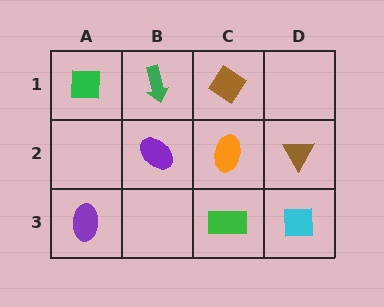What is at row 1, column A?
A green square.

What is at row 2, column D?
A brown triangle.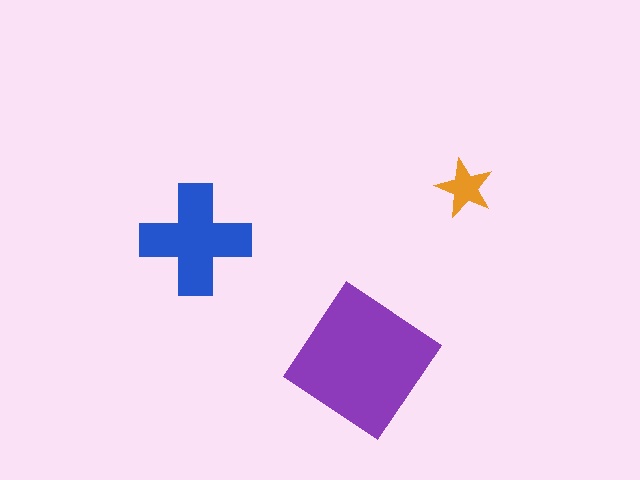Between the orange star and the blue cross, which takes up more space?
The blue cross.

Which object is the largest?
The purple diamond.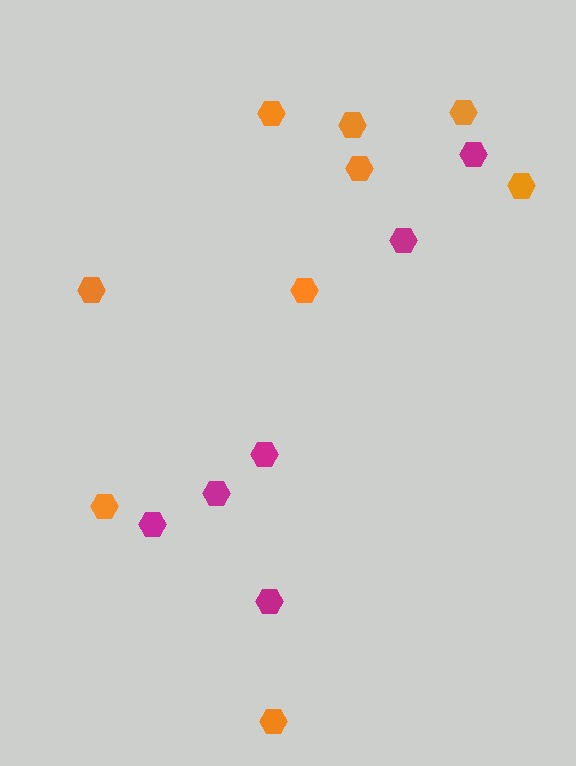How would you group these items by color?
There are 2 groups: one group of orange hexagons (9) and one group of magenta hexagons (6).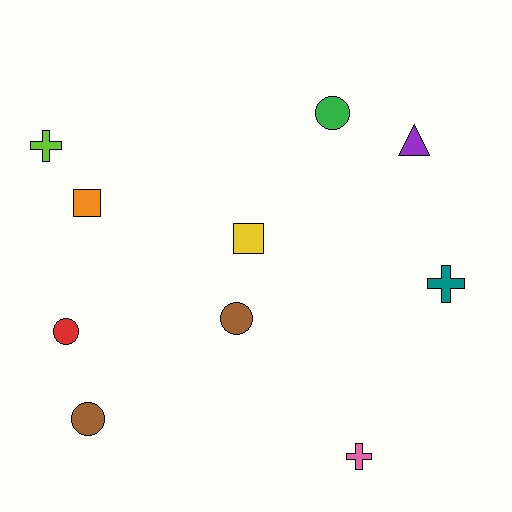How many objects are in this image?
There are 10 objects.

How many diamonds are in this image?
There are no diamonds.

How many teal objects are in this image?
There is 1 teal object.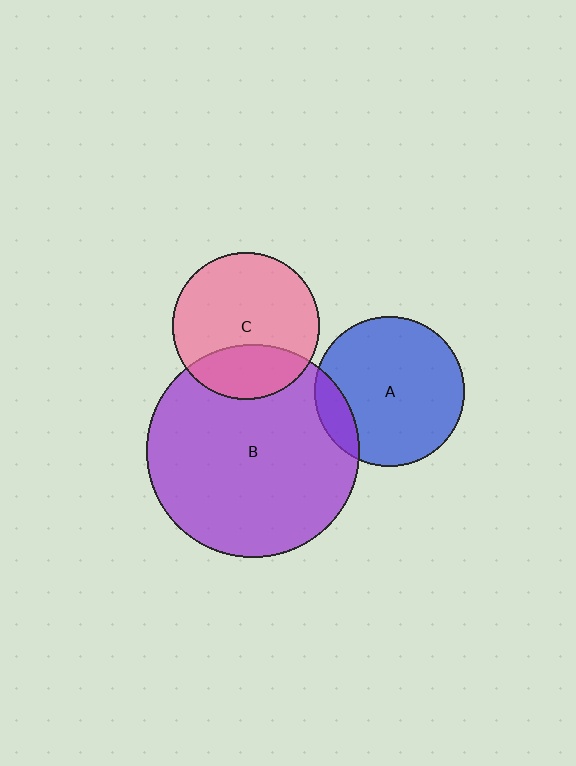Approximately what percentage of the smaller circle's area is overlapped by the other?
Approximately 30%.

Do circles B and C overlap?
Yes.